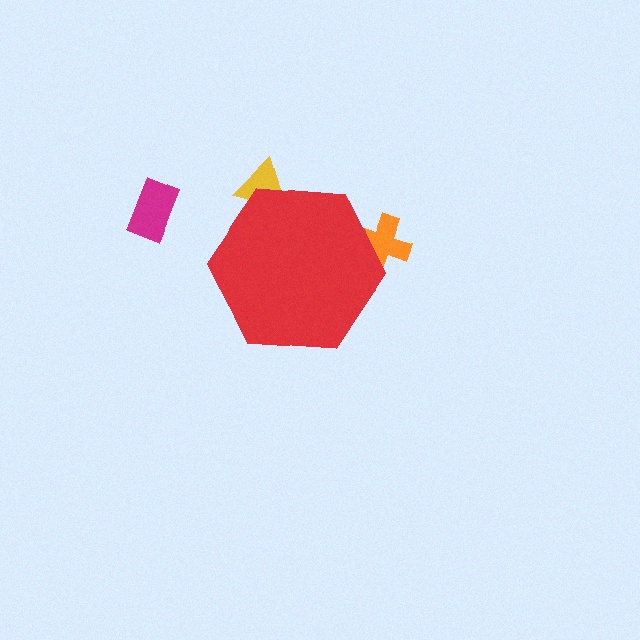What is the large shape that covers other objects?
A red hexagon.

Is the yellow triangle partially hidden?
Yes, the yellow triangle is partially hidden behind the red hexagon.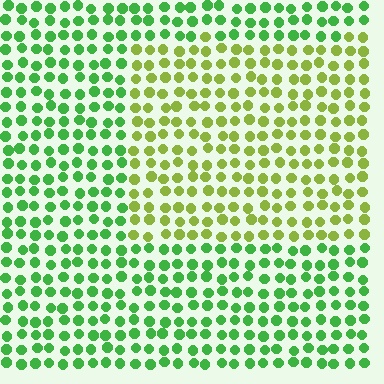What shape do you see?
I see a rectangle.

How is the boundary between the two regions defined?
The boundary is defined purely by a slight shift in hue (about 41 degrees). Spacing, size, and orientation are identical on both sides.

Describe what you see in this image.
The image is filled with small green elements in a uniform arrangement. A rectangle-shaped region is visible where the elements are tinted to a slightly different hue, forming a subtle color boundary.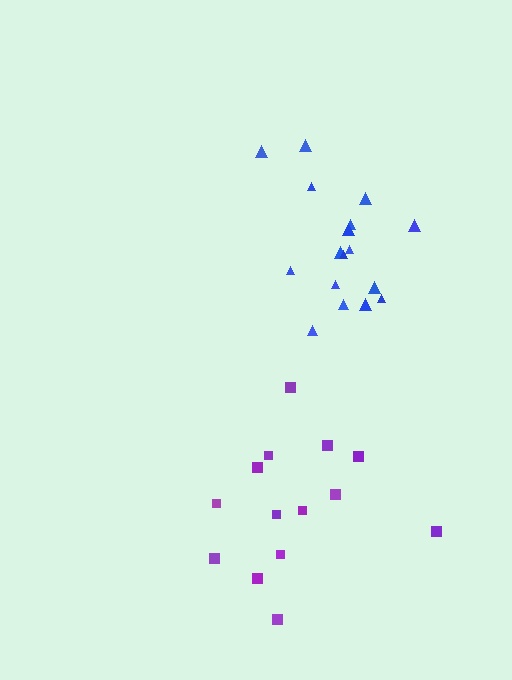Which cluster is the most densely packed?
Blue.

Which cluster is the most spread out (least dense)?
Purple.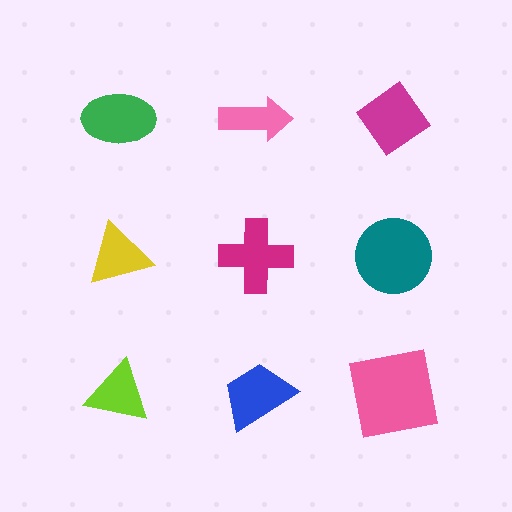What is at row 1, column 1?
A green ellipse.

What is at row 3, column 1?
A lime triangle.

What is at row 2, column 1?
A yellow triangle.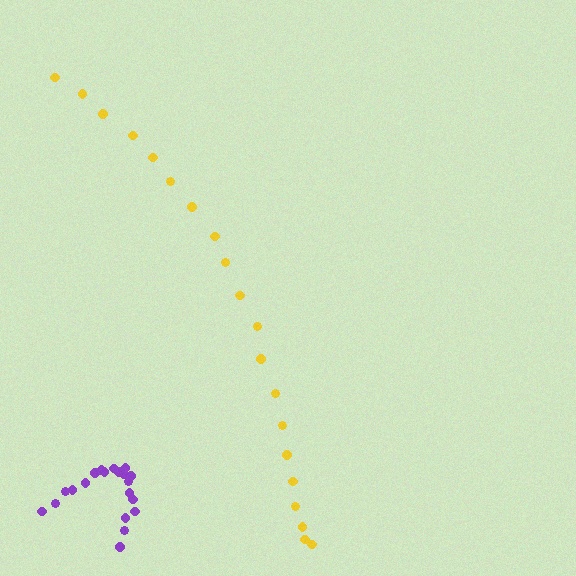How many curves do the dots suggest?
There are 2 distinct paths.